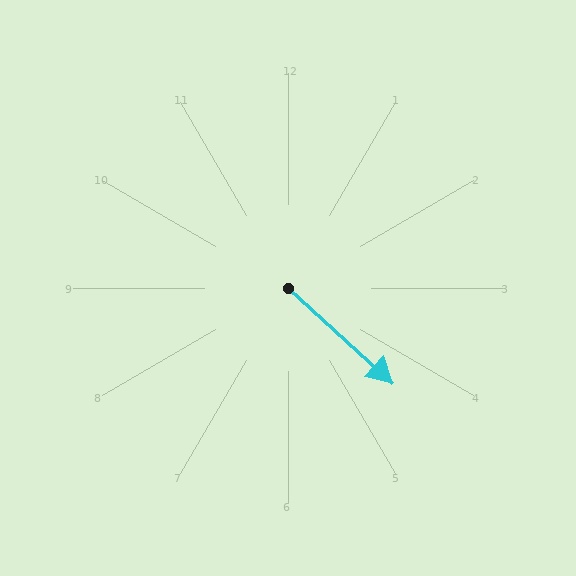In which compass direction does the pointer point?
Southeast.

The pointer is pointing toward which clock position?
Roughly 4 o'clock.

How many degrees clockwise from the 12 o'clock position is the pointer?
Approximately 132 degrees.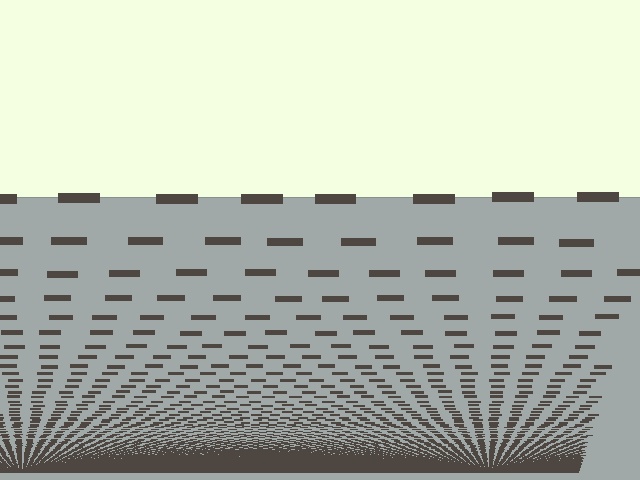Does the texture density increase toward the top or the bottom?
Density increases toward the bottom.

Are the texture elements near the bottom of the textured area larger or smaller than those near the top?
Smaller. The gradient is inverted — elements near the bottom are smaller and denser.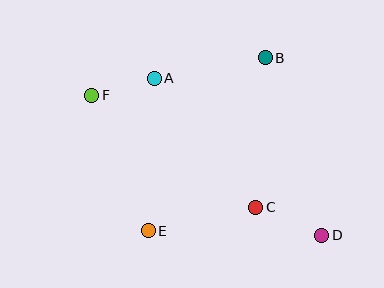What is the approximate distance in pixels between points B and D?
The distance between B and D is approximately 186 pixels.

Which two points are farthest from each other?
Points D and F are farthest from each other.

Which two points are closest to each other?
Points A and F are closest to each other.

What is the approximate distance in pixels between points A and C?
The distance between A and C is approximately 164 pixels.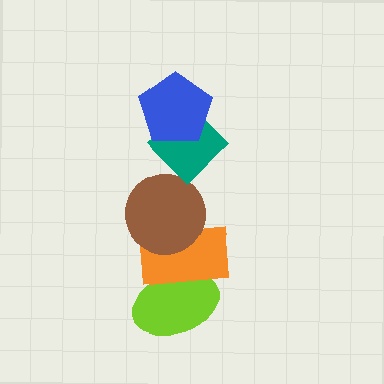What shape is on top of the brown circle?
The teal diamond is on top of the brown circle.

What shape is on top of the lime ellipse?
The orange rectangle is on top of the lime ellipse.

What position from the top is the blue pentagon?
The blue pentagon is 1st from the top.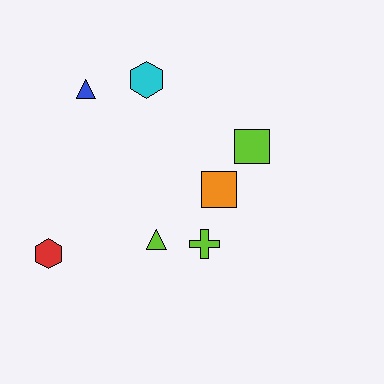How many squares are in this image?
There are 2 squares.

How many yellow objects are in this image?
There are no yellow objects.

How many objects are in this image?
There are 7 objects.